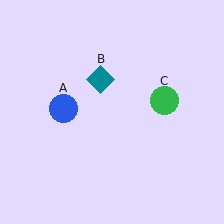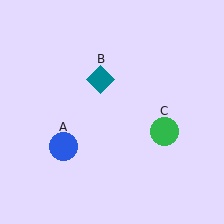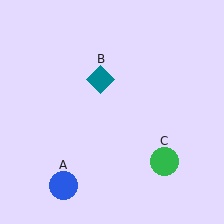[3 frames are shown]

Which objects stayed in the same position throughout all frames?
Teal diamond (object B) remained stationary.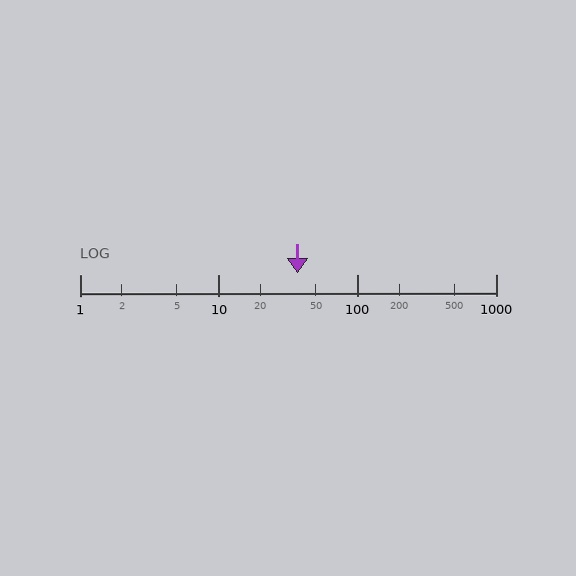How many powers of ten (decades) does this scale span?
The scale spans 3 decades, from 1 to 1000.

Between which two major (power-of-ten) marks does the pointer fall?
The pointer is between 10 and 100.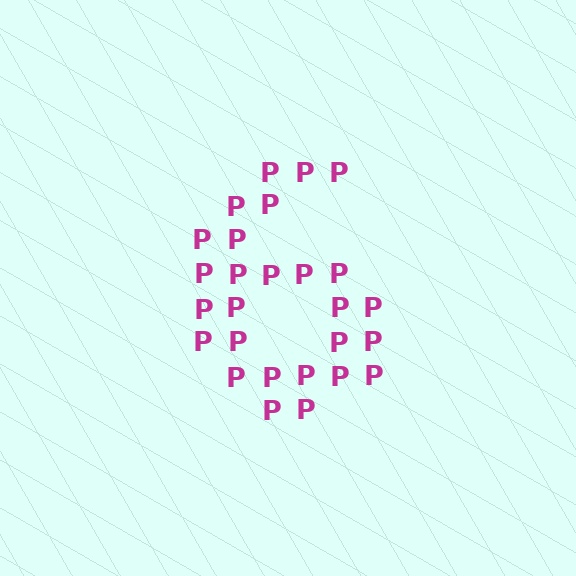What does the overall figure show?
The overall figure shows the digit 6.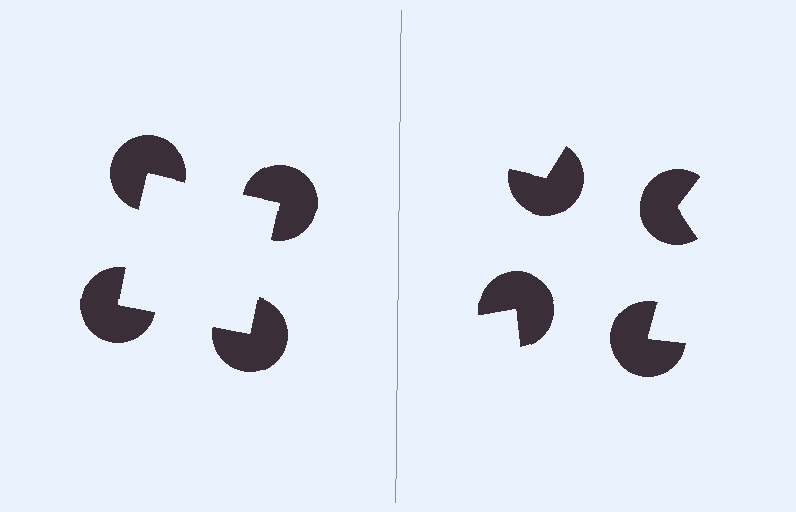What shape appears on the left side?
An illusory square.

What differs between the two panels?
The pac-man discs are positioned identically on both sides; only the wedge orientations differ. On the left they align to a square; on the right they are misaligned.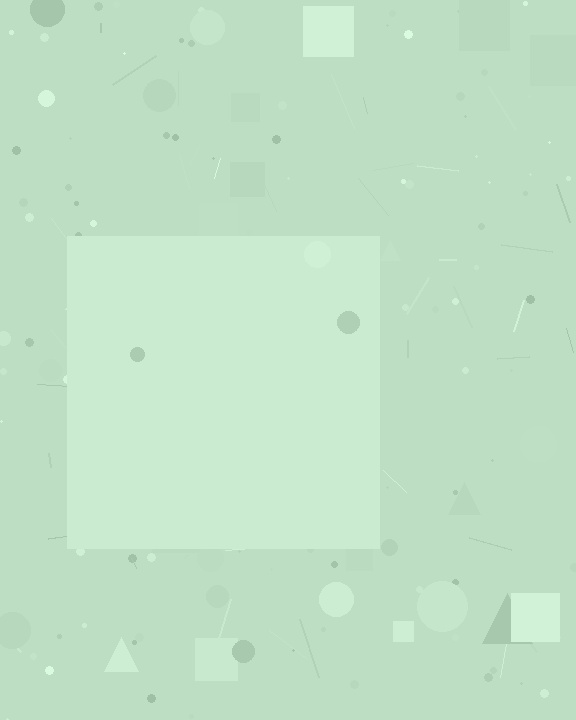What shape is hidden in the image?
A square is hidden in the image.